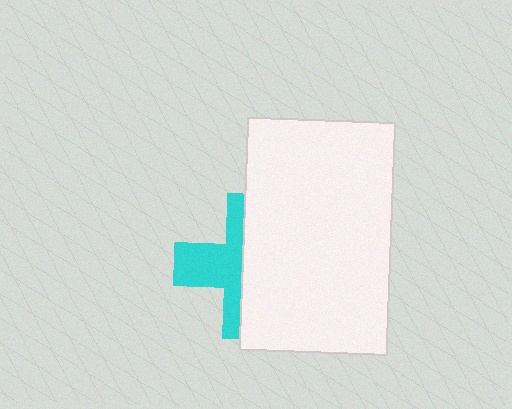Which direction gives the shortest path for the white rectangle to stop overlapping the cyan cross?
Moving right gives the shortest separation.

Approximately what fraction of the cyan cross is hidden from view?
Roughly 58% of the cyan cross is hidden behind the white rectangle.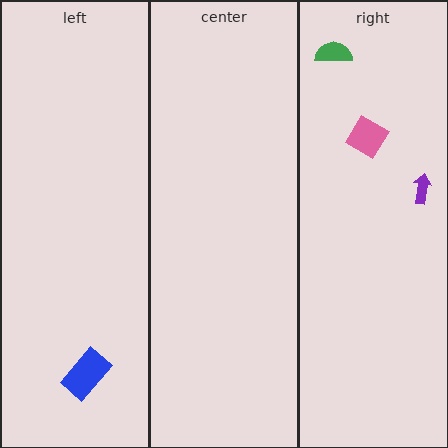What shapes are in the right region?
The purple arrow, the pink diamond, the green semicircle.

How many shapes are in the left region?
1.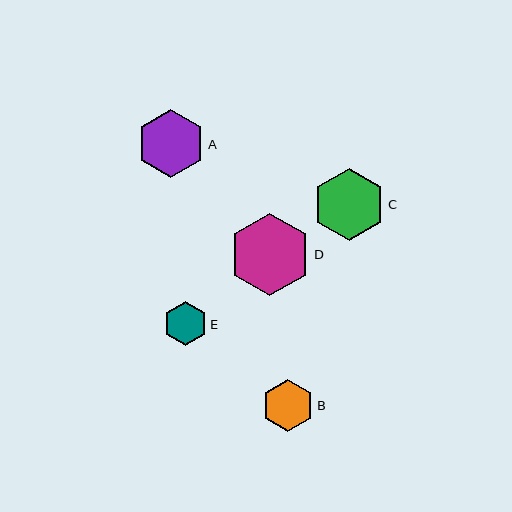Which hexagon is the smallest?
Hexagon E is the smallest with a size of approximately 44 pixels.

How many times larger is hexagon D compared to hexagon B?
Hexagon D is approximately 1.6 times the size of hexagon B.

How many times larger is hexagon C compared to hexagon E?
Hexagon C is approximately 1.7 times the size of hexagon E.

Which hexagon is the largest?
Hexagon D is the largest with a size of approximately 83 pixels.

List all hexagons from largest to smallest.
From largest to smallest: D, C, A, B, E.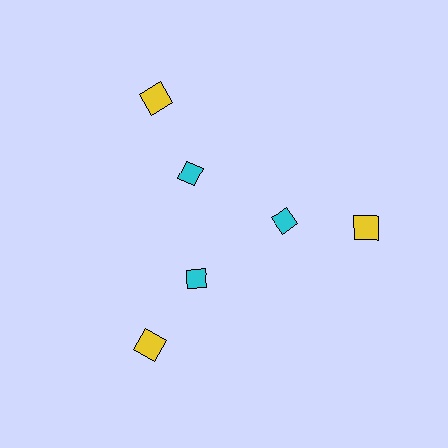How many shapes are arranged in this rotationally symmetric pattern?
There are 6 shapes, arranged in 3 groups of 2.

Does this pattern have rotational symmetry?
Yes, this pattern has 3-fold rotational symmetry. It looks the same after rotating 120 degrees around the center.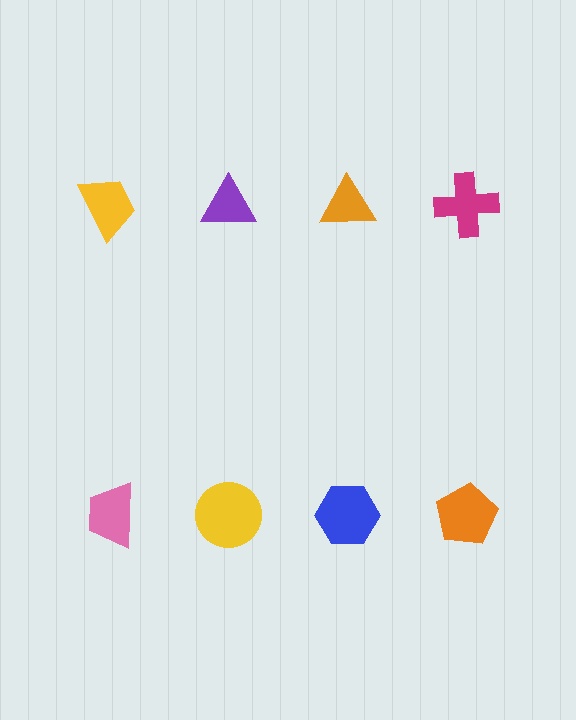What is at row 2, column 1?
A pink trapezoid.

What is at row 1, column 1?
A yellow trapezoid.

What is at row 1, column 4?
A magenta cross.